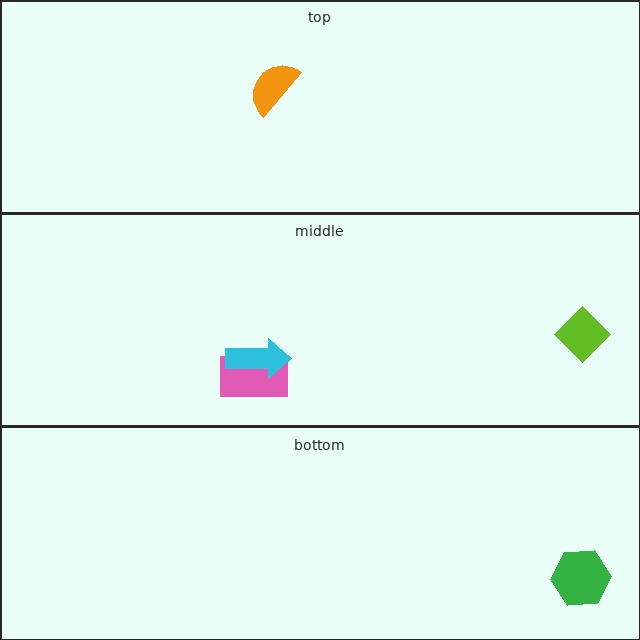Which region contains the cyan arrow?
The middle region.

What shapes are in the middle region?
The pink rectangle, the cyan arrow, the lime diamond.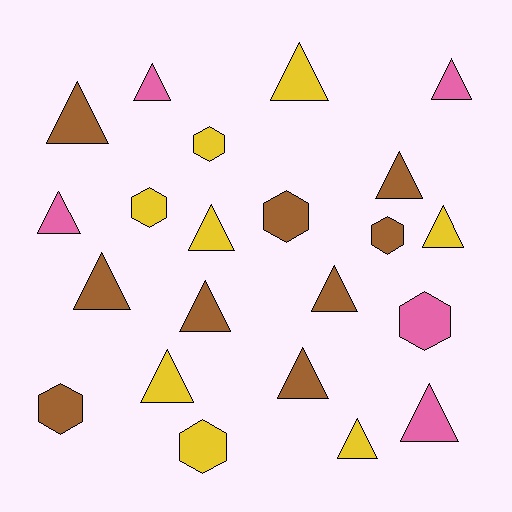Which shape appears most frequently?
Triangle, with 15 objects.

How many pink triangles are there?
There are 4 pink triangles.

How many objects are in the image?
There are 22 objects.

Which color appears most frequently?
Brown, with 9 objects.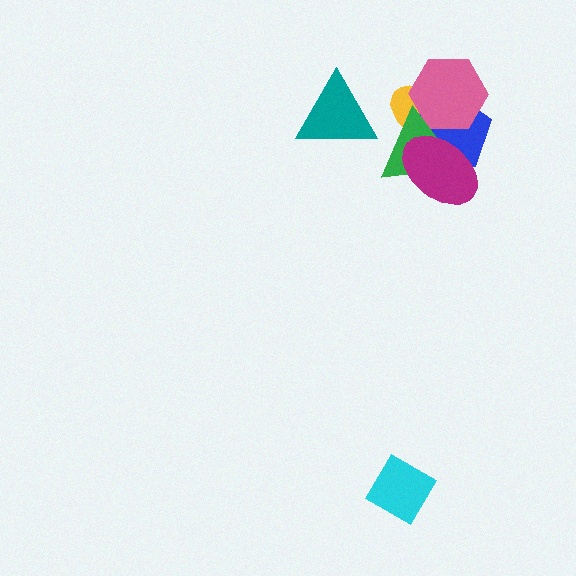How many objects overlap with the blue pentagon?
4 objects overlap with the blue pentagon.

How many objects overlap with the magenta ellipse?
3 objects overlap with the magenta ellipse.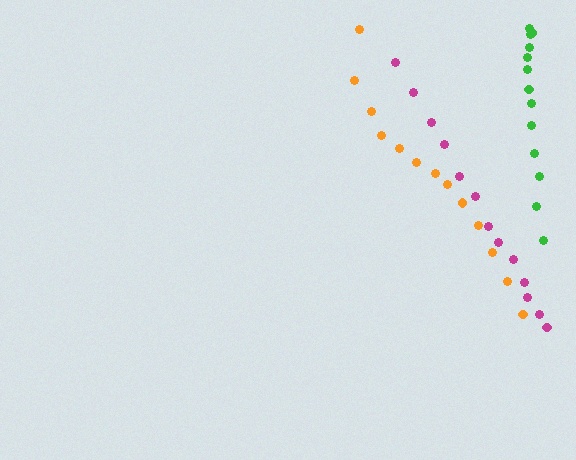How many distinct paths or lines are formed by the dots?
There are 3 distinct paths.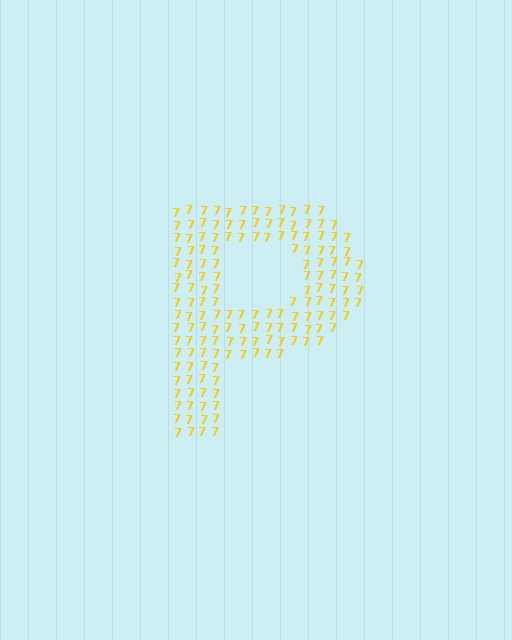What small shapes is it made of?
It is made of small digit 7's.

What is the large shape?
The large shape is the letter P.